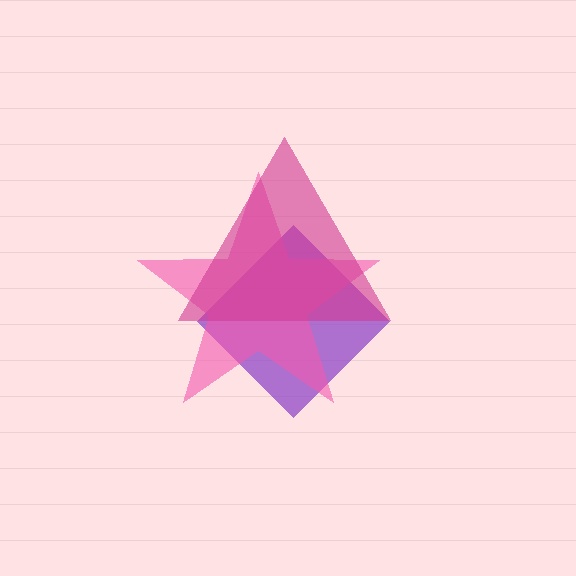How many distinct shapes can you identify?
There are 3 distinct shapes: a purple diamond, a pink star, a magenta triangle.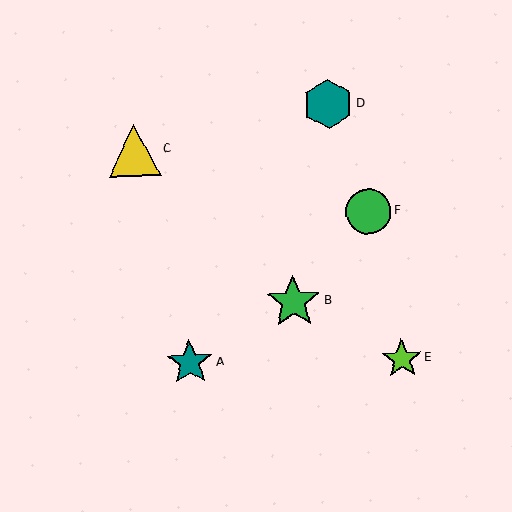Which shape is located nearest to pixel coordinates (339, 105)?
The teal hexagon (labeled D) at (328, 104) is nearest to that location.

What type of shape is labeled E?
Shape E is a lime star.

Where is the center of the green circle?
The center of the green circle is at (369, 211).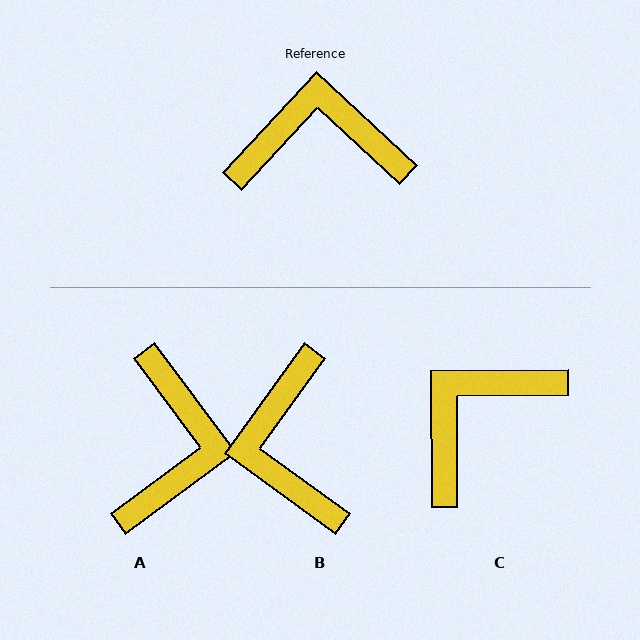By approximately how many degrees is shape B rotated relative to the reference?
Approximately 97 degrees counter-clockwise.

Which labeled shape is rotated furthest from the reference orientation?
A, about 100 degrees away.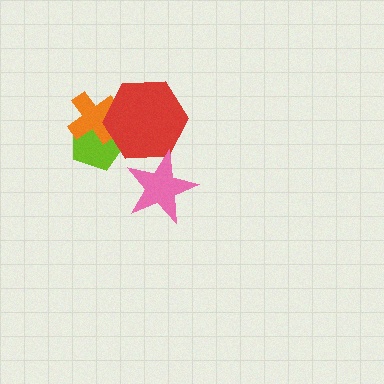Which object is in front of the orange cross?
The red hexagon is in front of the orange cross.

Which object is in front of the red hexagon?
The pink star is in front of the red hexagon.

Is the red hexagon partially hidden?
Yes, it is partially covered by another shape.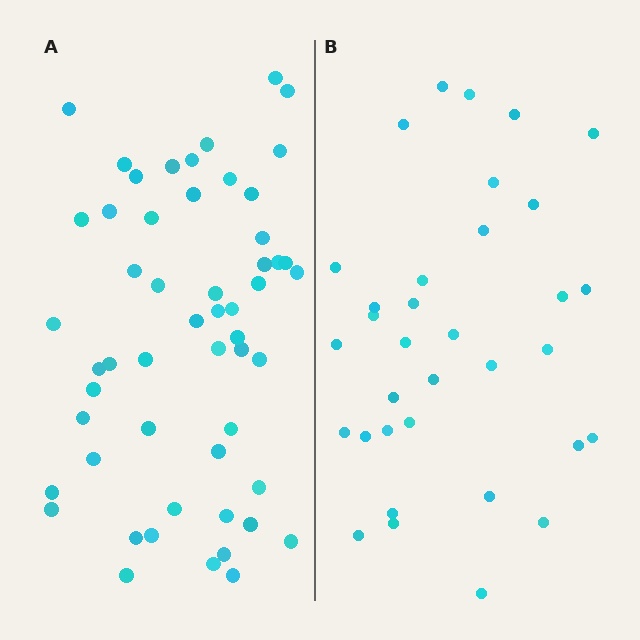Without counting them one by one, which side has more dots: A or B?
Region A (the left region) has more dots.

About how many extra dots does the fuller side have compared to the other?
Region A has approximately 20 more dots than region B.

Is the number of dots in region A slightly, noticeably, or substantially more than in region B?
Region A has substantially more. The ratio is roughly 1.6 to 1.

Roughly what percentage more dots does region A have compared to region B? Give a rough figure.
About 60% more.